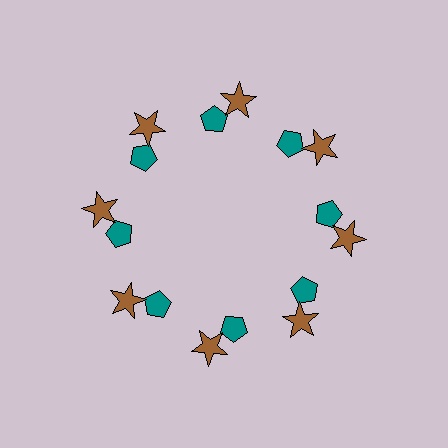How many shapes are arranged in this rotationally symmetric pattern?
There are 16 shapes, arranged in 8 groups of 2.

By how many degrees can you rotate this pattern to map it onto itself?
The pattern maps onto itself every 45 degrees of rotation.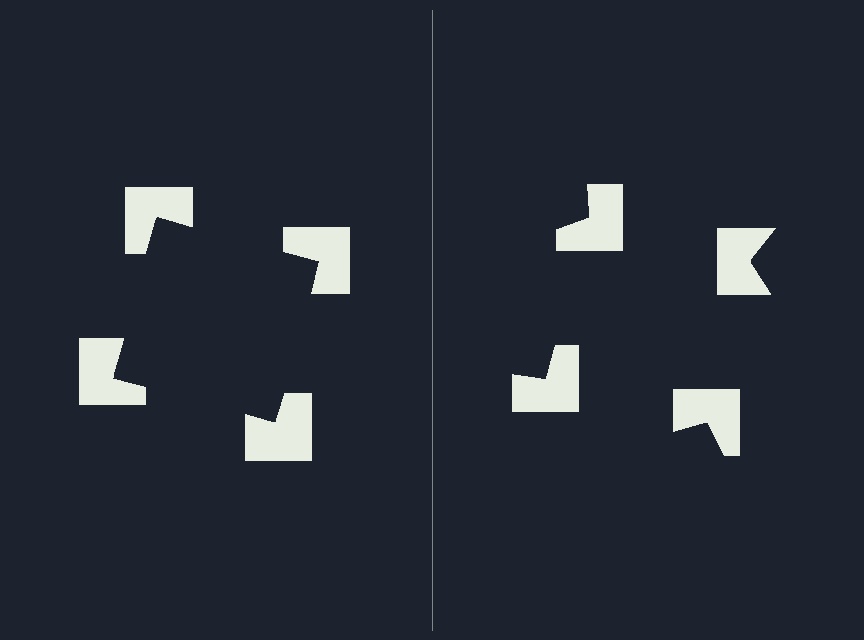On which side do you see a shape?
An illusory square appears on the left side. On the right side the wedge cuts are rotated, so no coherent shape forms.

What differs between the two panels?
The notched squares are positioned identically on both sides; only the wedge orientations differ. On the left they align to a square; on the right they are misaligned.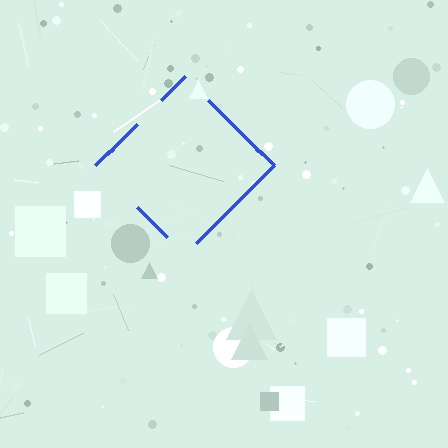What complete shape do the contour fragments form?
The contour fragments form a diamond.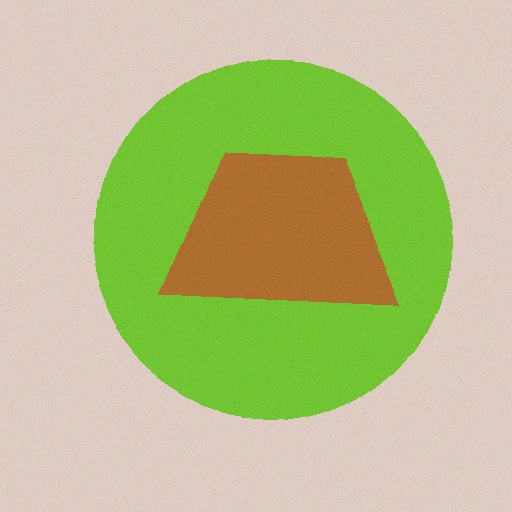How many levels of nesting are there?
2.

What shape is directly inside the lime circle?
The brown trapezoid.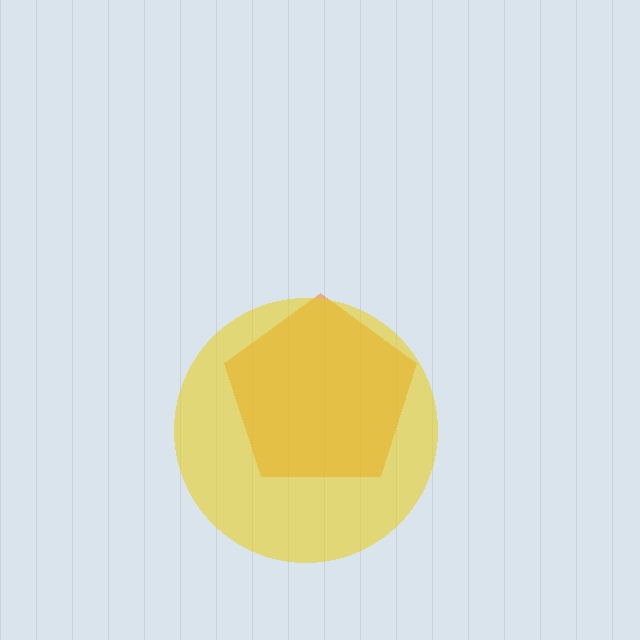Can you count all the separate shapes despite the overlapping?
Yes, there are 2 separate shapes.